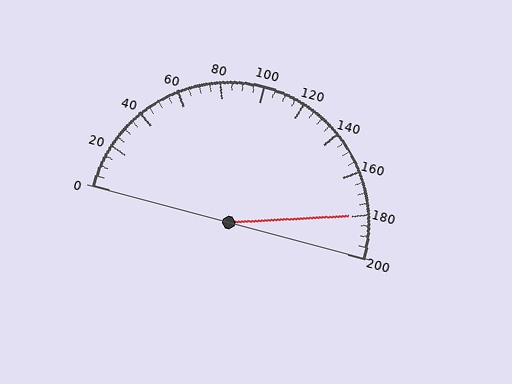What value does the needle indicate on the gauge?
The needle indicates approximately 180.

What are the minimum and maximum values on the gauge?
The gauge ranges from 0 to 200.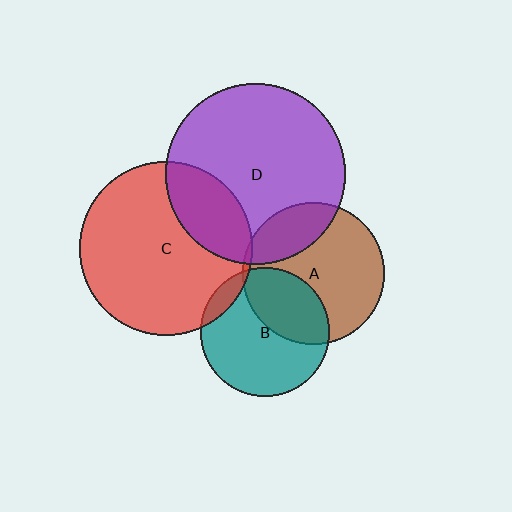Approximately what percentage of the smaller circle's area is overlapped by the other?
Approximately 10%.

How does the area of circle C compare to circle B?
Approximately 1.8 times.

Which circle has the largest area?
Circle D (purple).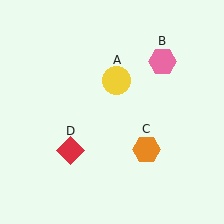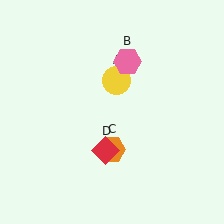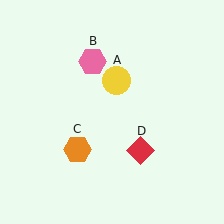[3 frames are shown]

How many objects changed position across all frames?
3 objects changed position: pink hexagon (object B), orange hexagon (object C), red diamond (object D).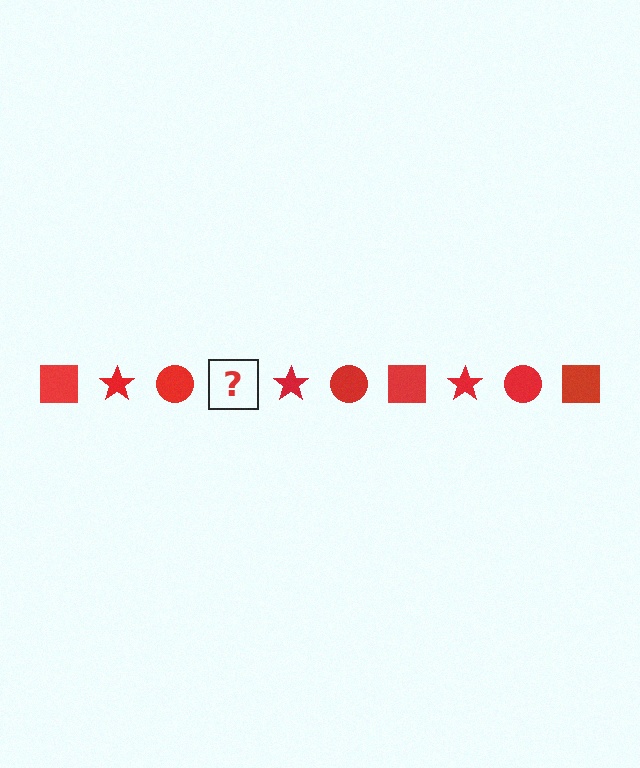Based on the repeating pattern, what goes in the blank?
The blank should be a red square.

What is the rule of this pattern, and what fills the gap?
The rule is that the pattern cycles through square, star, circle shapes in red. The gap should be filled with a red square.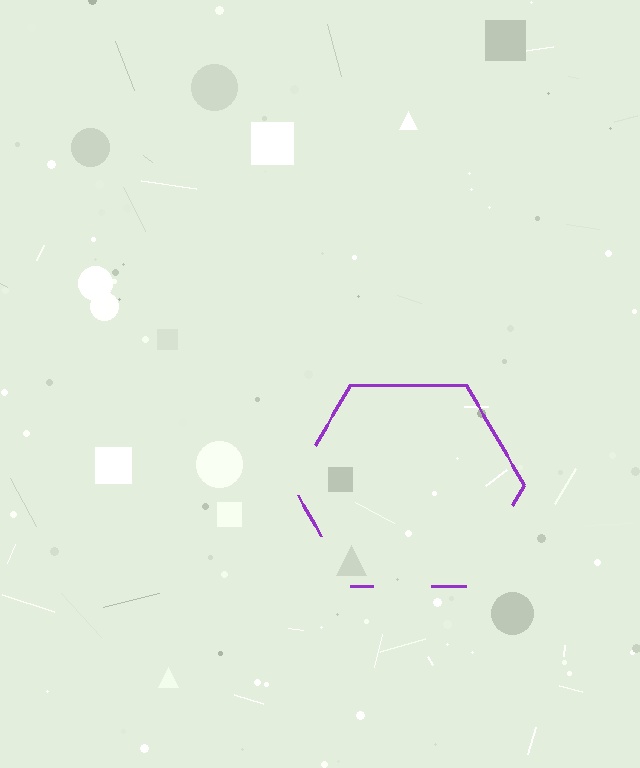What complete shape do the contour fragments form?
The contour fragments form a hexagon.